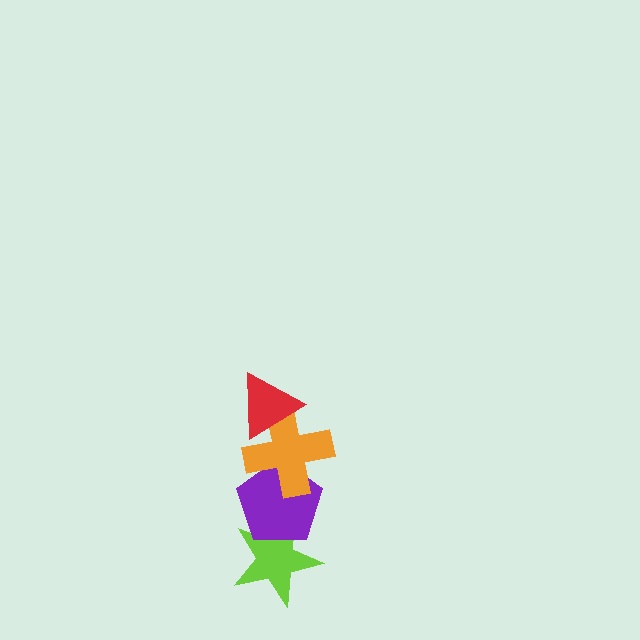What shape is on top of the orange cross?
The red triangle is on top of the orange cross.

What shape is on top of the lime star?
The purple pentagon is on top of the lime star.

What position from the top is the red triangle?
The red triangle is 1st from the top.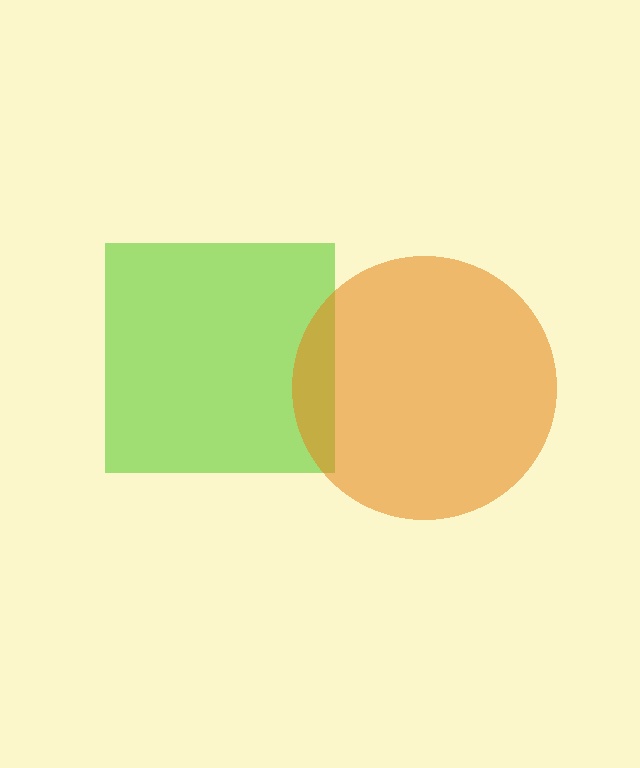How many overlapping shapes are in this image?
There are 2 overlapping shapes in the image.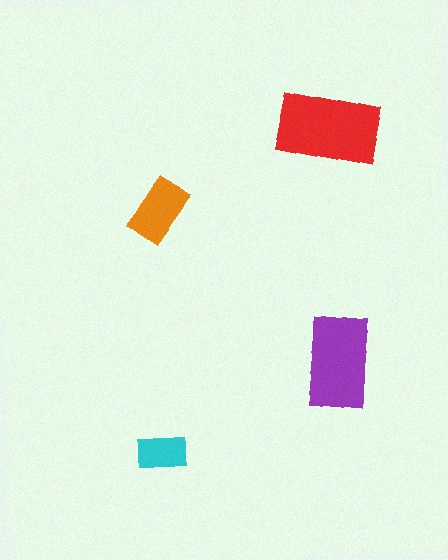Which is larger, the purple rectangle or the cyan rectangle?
The purple one.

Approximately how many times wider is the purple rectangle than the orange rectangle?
About 1.5 times wider.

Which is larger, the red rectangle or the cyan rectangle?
The red one.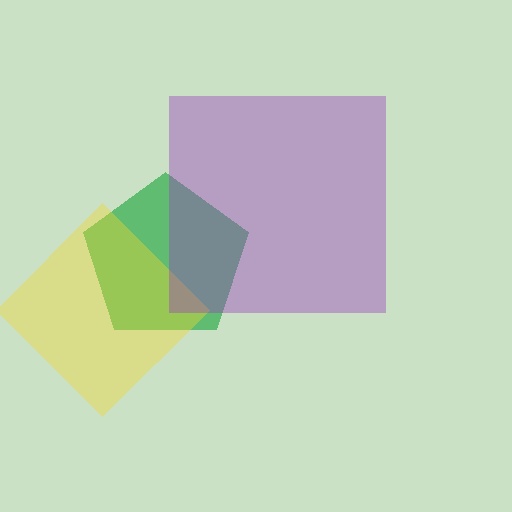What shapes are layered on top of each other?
The layered shapes are: a green pentagon, a yellow diamond, a purple square.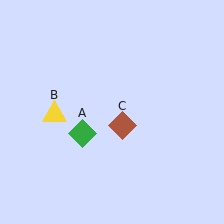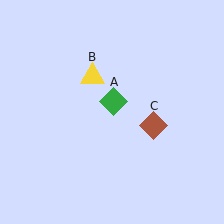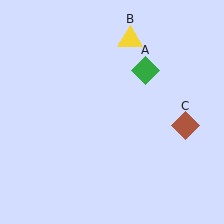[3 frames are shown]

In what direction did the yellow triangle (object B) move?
The yellow triangle (object B) moved up and to the right.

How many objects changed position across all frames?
3 objects changed position: green diamond (object A), yellow triangle (object B), brown diamond (object C).